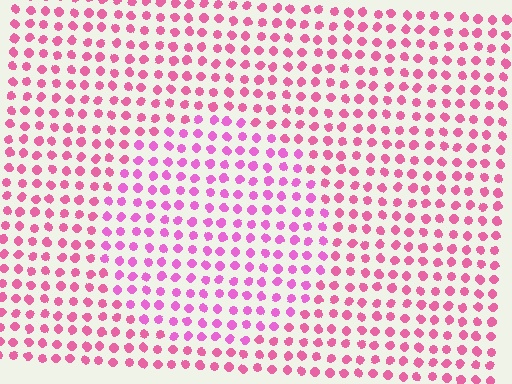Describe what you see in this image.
The image is filled with small pink elements in a uniform arrangement. A circle-shaped region is visible where the elements are tinted to a slightly different hue, forming a subtle color boundary.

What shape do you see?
I see a circle.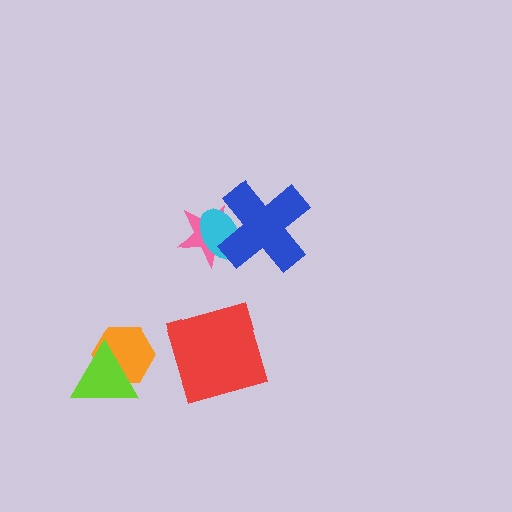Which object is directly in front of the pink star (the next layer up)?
The cyan ellipse is directly in front of the pink star.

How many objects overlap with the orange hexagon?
1 object overlaps with the orange hexagon.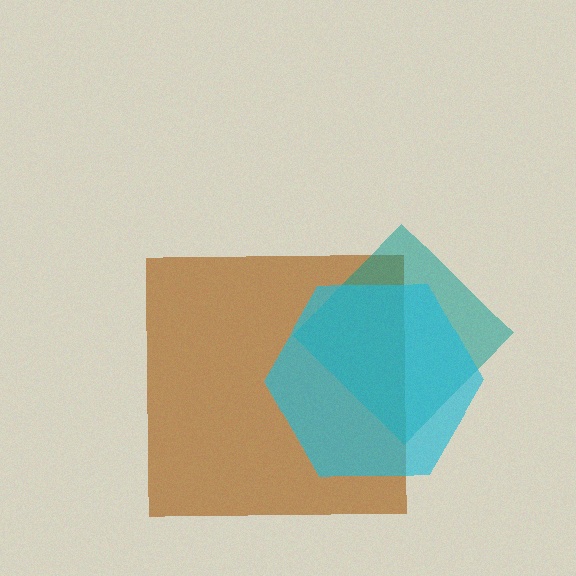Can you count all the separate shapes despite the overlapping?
Yes, there are 3 separate shapes.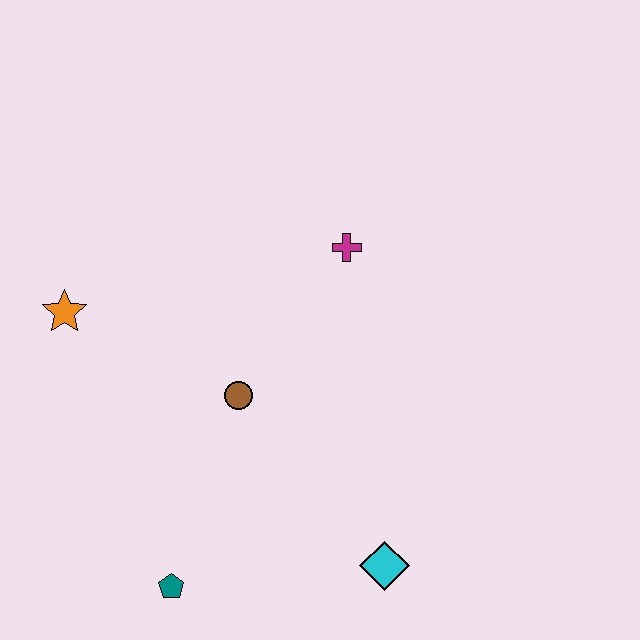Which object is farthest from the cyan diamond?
The orange star is farthest from the cyan diamond.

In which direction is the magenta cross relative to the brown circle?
The magenta cross is above the brown circle.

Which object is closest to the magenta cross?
The brown circle is closest to the magenta cross.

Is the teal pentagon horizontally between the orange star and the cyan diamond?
Yes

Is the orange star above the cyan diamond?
Yes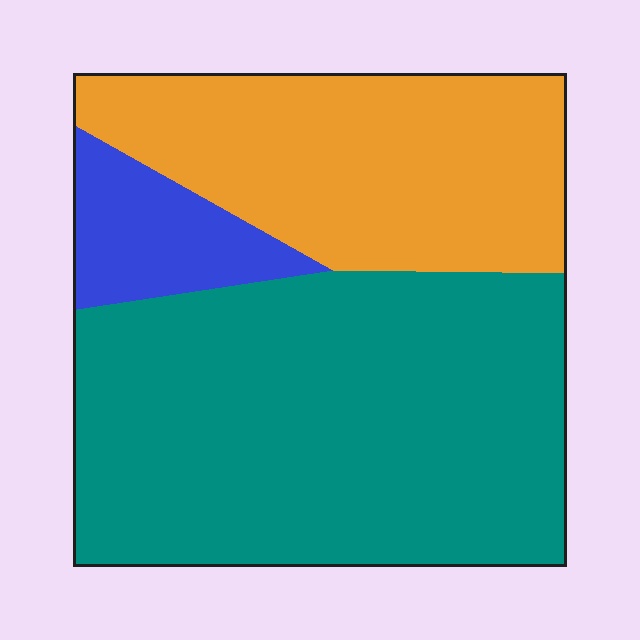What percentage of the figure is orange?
Orange takes up about one third (1/3) of the figure.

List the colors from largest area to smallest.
From largest to smallest: teal, orange, blue.